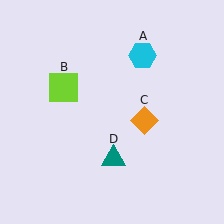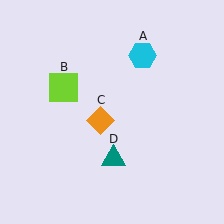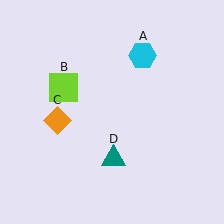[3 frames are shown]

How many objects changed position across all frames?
1 object changed position: orange diamond (object C).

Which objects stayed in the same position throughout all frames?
Cyan hexagon (object A) and lime square (object B) and teal triangle (object D) remained stationary.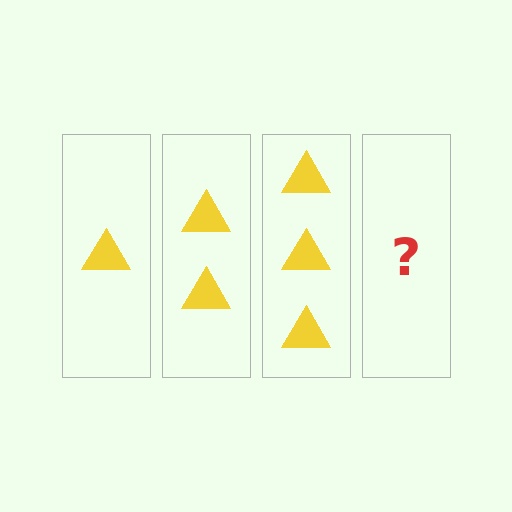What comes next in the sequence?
The next element should be 4 triangles.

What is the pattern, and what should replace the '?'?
The pattern is that each step adds one more triangle. The '?' should be 4 triangles.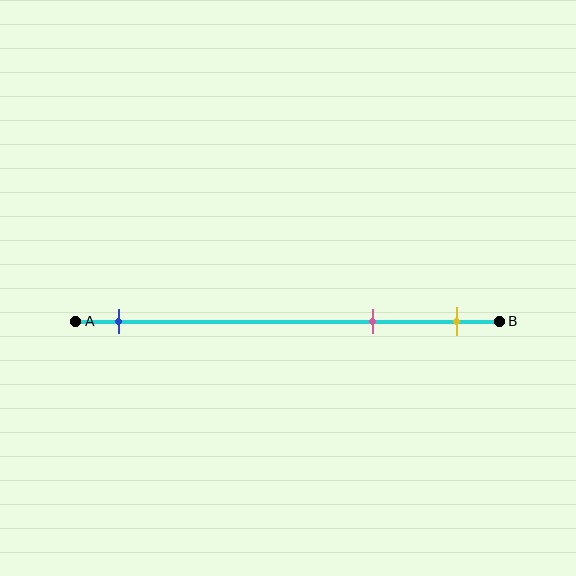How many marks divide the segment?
There are 3 marks dividing the segment.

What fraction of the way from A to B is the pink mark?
The pink mark is approximately 70% (0.7) of the way from A to B.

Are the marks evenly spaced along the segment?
No, the marks are not evenly spaced.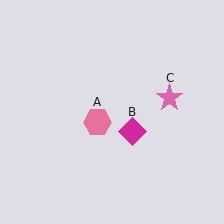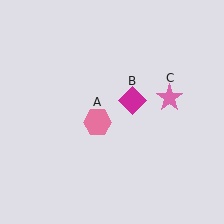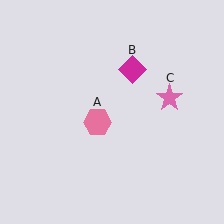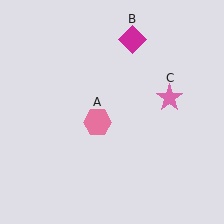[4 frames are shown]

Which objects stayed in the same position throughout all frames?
Pink hexagon (object A) and pink star (object C) remained stationary.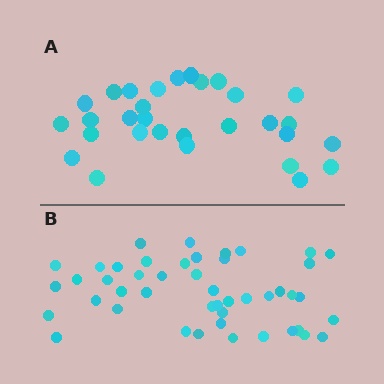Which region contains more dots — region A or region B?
Region B (the bottom region) has more dots.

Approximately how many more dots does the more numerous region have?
Region B has approximately 15 more dots than region A.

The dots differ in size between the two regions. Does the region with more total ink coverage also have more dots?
No. Region A has more total ink coverage because its dots are larger, but region B actually contains more individual dots. Total area can be misleading — the number of items is what matters here.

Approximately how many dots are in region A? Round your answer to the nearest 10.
About 30 dots.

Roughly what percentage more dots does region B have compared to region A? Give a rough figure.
About 55% more.